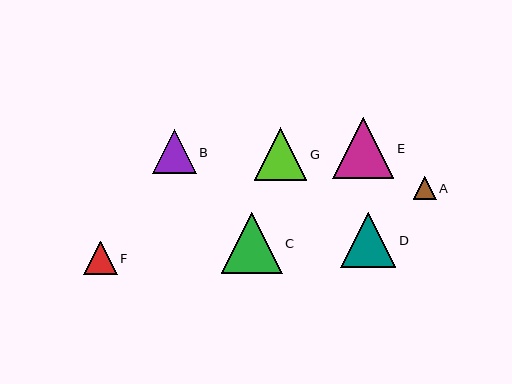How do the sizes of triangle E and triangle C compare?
Triangle E and triangle C are approximately the same size.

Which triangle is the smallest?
Triangle A is the smallest with a size of approximately 23 pixels.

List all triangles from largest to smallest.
From largest to smallest: E, C, D, G, B, F, A.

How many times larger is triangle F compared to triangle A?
Triangle F is approximately 1.4 times the size of triangle A.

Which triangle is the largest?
Triangle E is the largest with a size of approximately 62 pixels.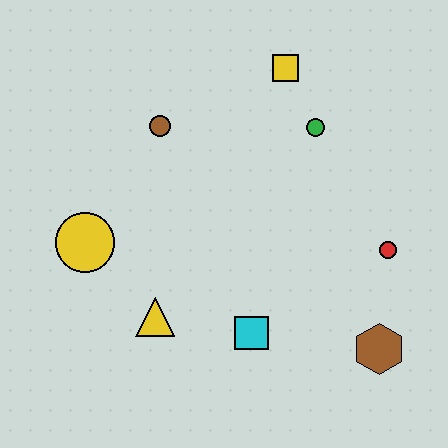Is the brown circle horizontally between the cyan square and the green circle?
No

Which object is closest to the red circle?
The brown hexagon is closest to the red circle.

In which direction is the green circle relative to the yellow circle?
The green circle is to the right of the yellow circle.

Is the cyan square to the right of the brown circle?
Yes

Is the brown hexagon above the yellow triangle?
No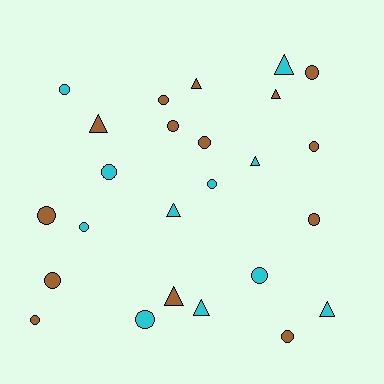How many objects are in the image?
There are 25 objects.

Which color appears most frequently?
Brown, with 14 objects.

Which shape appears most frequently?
Circle, with 16 objects.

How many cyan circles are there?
There are 6 cyan circles.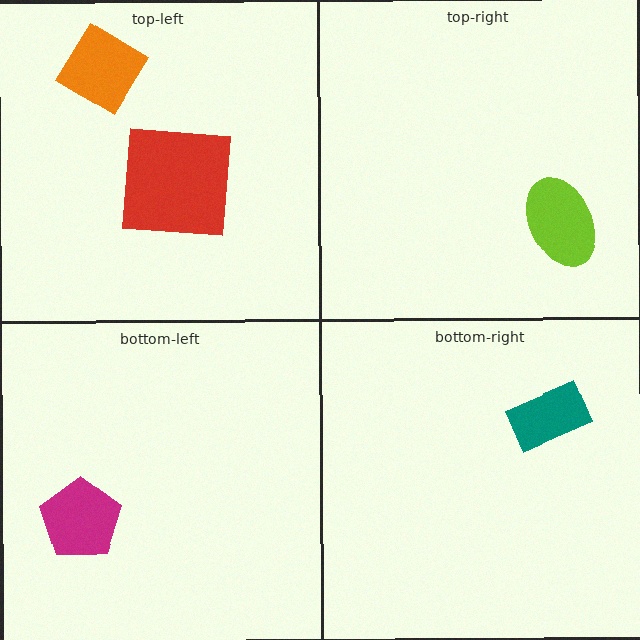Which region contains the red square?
The top-left region.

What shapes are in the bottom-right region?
The teal rectangle.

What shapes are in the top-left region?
The red square, the orange diamond.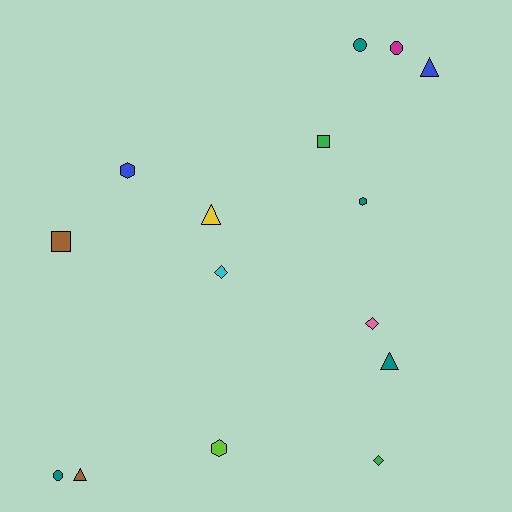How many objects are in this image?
There are 15 objects.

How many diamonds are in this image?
There are 3 diamonds.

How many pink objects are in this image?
There is 1 pink object.